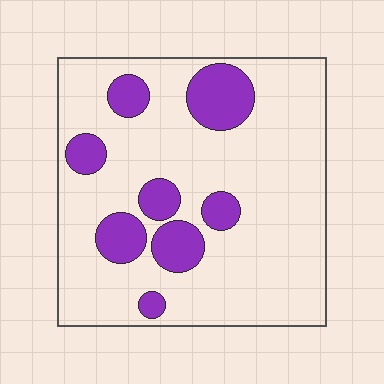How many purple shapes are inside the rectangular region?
8.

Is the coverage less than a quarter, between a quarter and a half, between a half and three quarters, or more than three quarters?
Less than a quarter.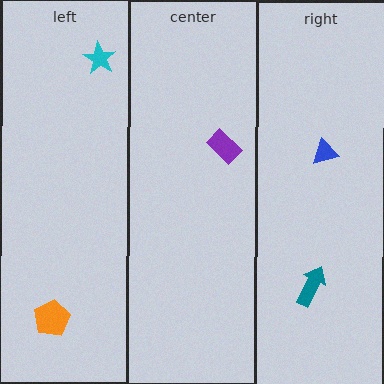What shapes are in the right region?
The blue triangle, the teal arrow.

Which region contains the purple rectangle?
The center region.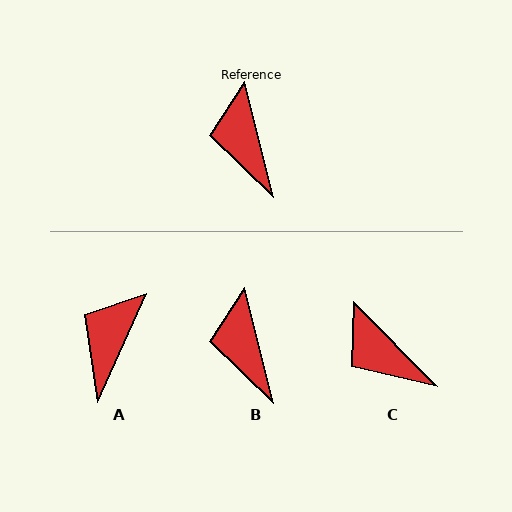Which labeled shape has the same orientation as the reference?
B.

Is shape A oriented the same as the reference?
No, it is off by about 38 degrees.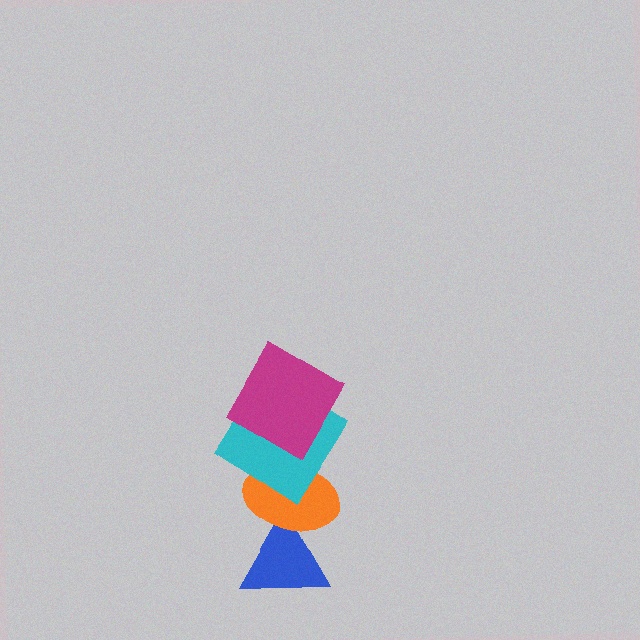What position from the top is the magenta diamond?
The magenta diamond is 1st from the top.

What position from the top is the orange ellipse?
The orange ellipse is 3rd from the top.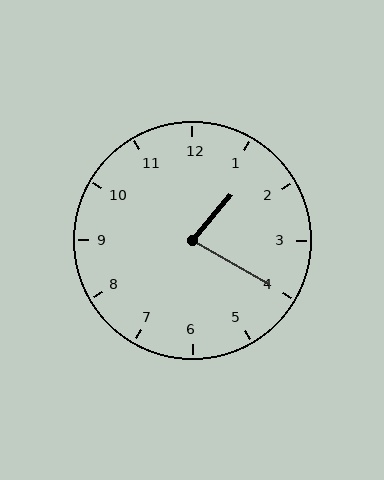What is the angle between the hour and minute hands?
Approximately 80 degrees.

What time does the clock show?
1:20.